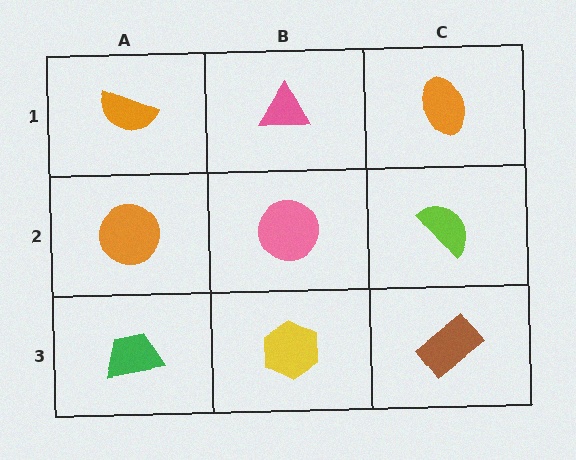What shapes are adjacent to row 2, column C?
An orange ellipse (row 1, column C), a brown rectangle (row 3, column C), a pink circle (row 2, column B).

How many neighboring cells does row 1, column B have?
3.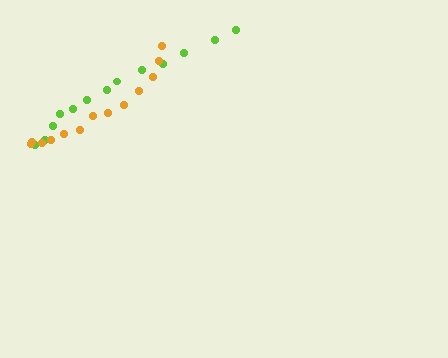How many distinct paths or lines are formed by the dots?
There are 2 distinct paths.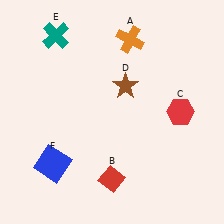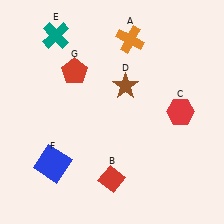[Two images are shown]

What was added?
A red pentagon (G) was added in Image 2.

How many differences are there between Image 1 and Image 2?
There is 1 difference between the two images.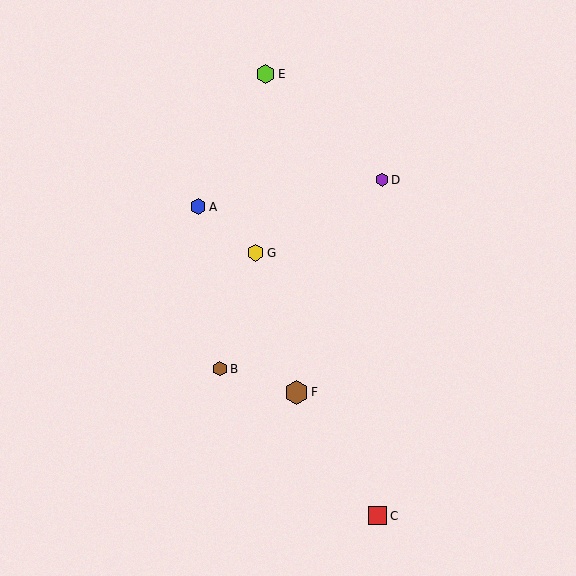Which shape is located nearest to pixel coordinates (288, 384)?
The brown hexagon (labeled F) at (297, 392) is nearest to that location.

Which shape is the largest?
The brown hexagon (labeled F) is the largest.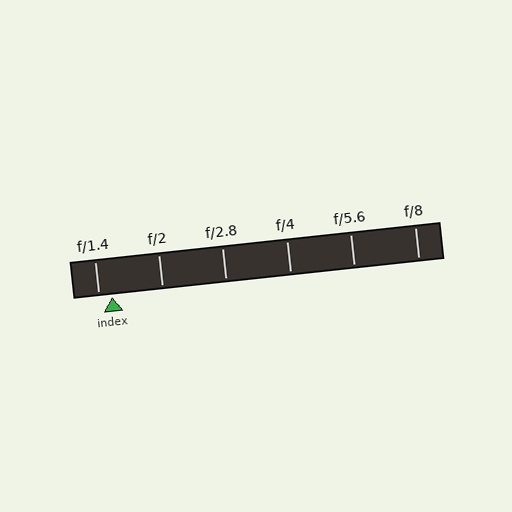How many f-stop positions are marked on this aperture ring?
There are 6 f-stop positions marked.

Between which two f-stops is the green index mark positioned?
The index mark is between f/1.4 and f/2.